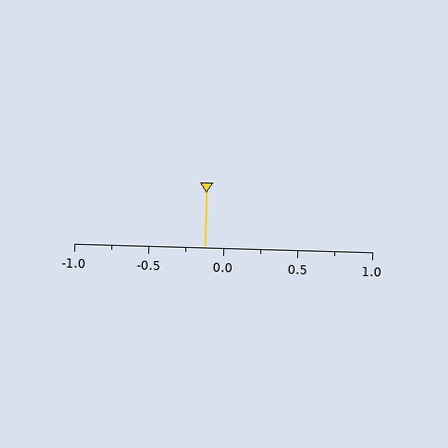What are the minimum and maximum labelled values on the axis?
The axis runs from -1.0 to 1.0.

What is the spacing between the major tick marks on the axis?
The major ticks are spaced 0.5 apart.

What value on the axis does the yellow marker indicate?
The marker indicates approximately -0.12.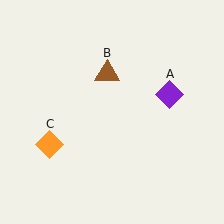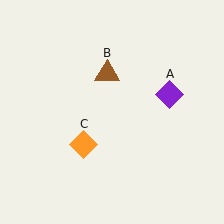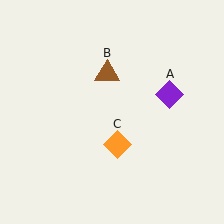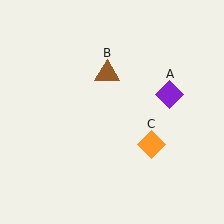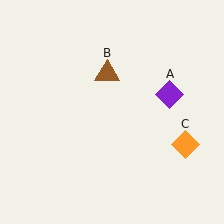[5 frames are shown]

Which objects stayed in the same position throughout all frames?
Purple diamond (object A) and brown triangle (object B) remained stationary.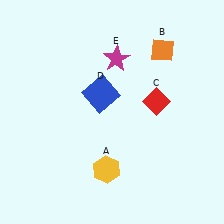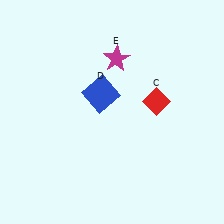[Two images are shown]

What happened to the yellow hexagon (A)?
The yellow hexagon (A) was removed in Image 2. It was in the bottom-left area of Image 1.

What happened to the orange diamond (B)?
The orange diamond (B) was removed in Image 2. It was in the top-right area of Image 1.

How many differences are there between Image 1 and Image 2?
There are 2 differences between the two images.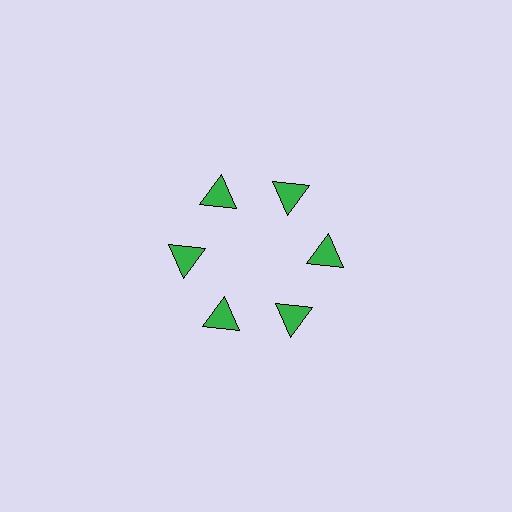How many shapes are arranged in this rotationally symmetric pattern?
There are 6 shapes, arranged in 6 groups of 1.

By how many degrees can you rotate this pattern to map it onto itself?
The pattern maps onto itself every 60 degrees of rotation.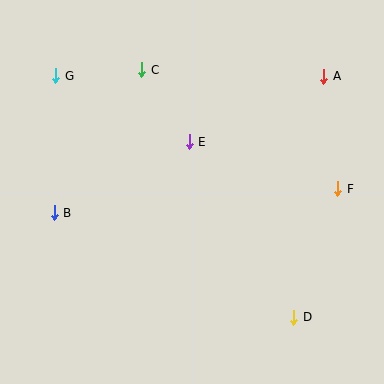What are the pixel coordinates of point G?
Point G is at (56, 76).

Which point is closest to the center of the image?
Point E at (189, 142) is closest to the center.